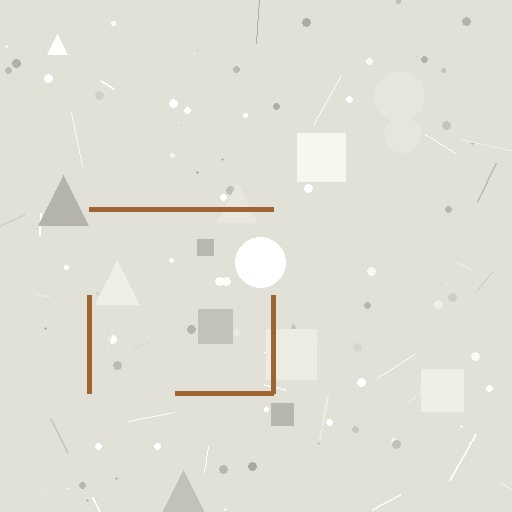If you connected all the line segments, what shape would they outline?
They would outline a square.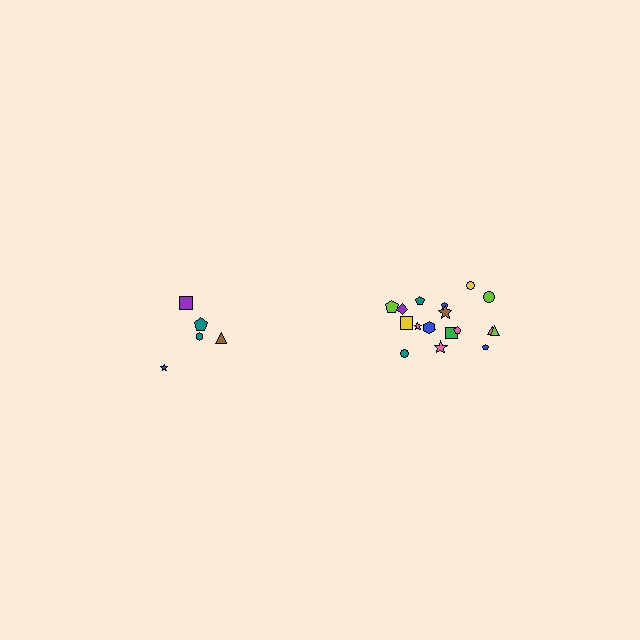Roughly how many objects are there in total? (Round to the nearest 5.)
Roughly 25 objects in total.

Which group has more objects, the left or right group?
The right group.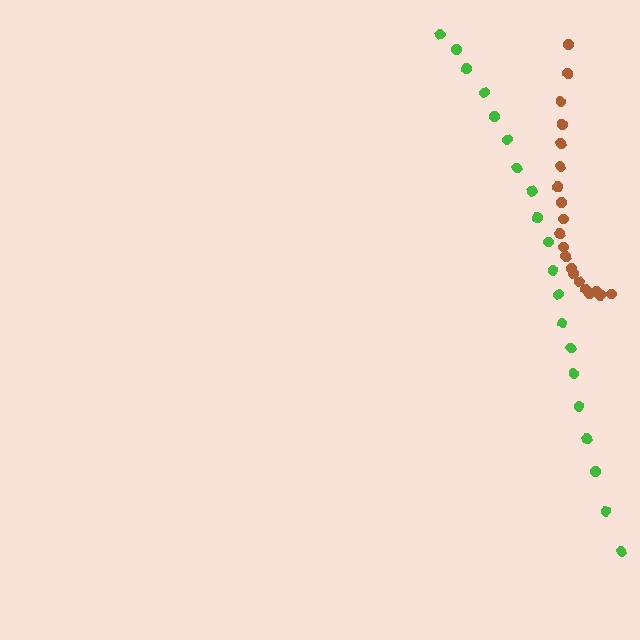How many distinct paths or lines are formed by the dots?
There are 2 distinct paths.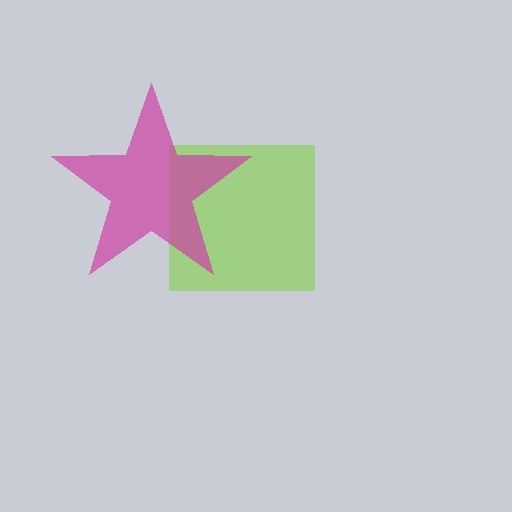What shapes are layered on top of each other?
The layered shapes are: a lime square, a magenta star.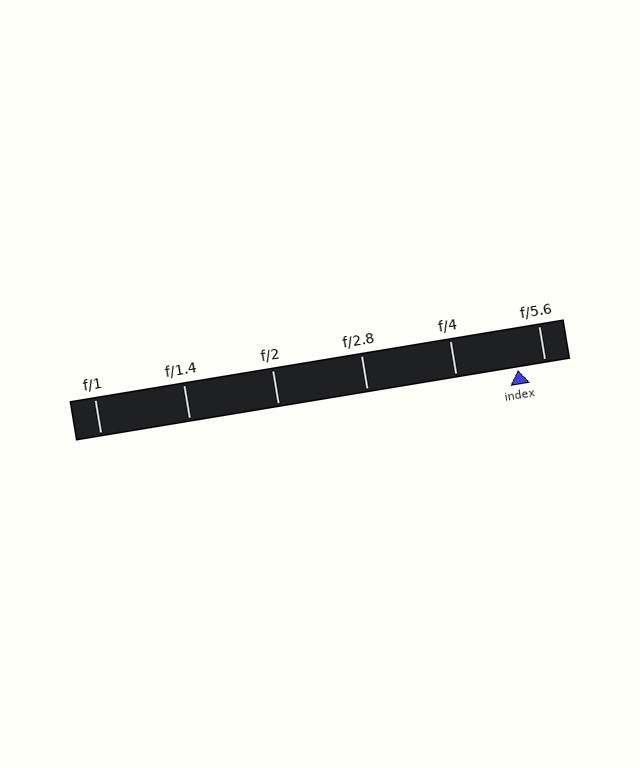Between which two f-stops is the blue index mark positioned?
The index mark is between f/4 and f/5.6.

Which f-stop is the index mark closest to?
The index mark is closest to f/5.6.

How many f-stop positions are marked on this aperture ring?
There are 6 f-stop positions marked.